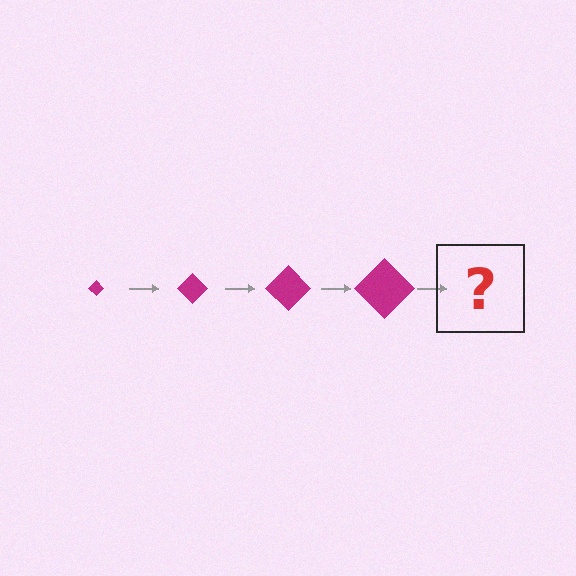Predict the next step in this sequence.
The next step is a magenta diamond, larger than the previous one.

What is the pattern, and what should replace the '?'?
The pattern is that the diamond gets progressively larger each step. The '?' should be a magenta diamond, larger than the previous one.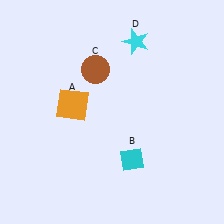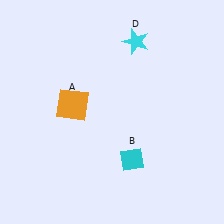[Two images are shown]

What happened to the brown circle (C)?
The brown circle (C) was removed in Image 2. It was in the top-left area of Image 1.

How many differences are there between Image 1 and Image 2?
There is 1 difference between the two images.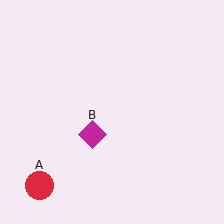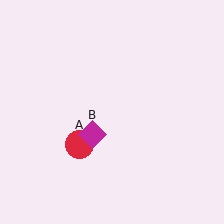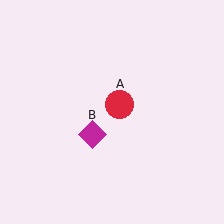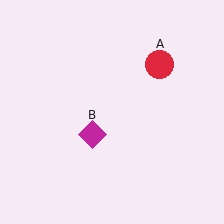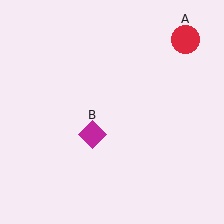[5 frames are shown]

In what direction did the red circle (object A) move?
The red circle (object A) moved up and to the right.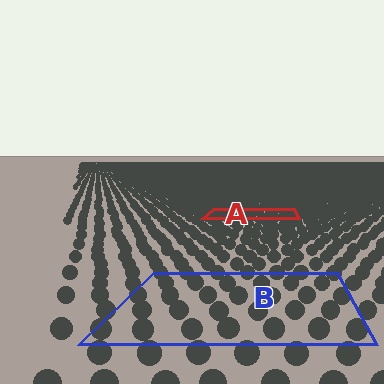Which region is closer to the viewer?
Region B is closer. The texture elements there are larger and more spread out.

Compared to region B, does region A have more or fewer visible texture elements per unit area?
Region A has more texture elements per unit area — they are packed more densely because it is farther away.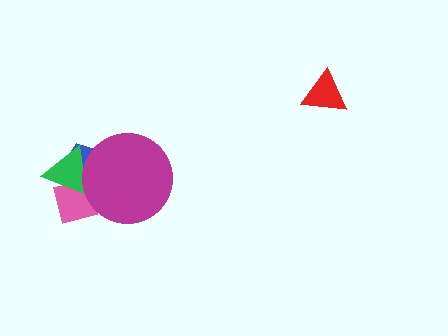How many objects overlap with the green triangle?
3 objects overlap with the green triangle.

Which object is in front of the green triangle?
The magenta circle is in front of the green triangle.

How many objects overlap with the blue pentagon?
3 objects overlap with the blue pentagon.